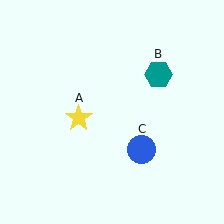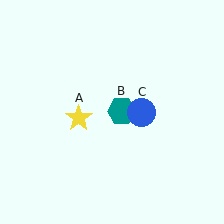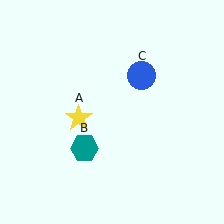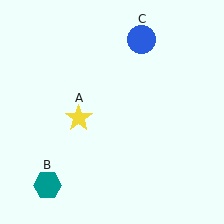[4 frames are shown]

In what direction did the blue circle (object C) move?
The blue circle (object C) moved up.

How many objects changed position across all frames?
2 objects changed position: teal hexagon (object B), blue circle (object C).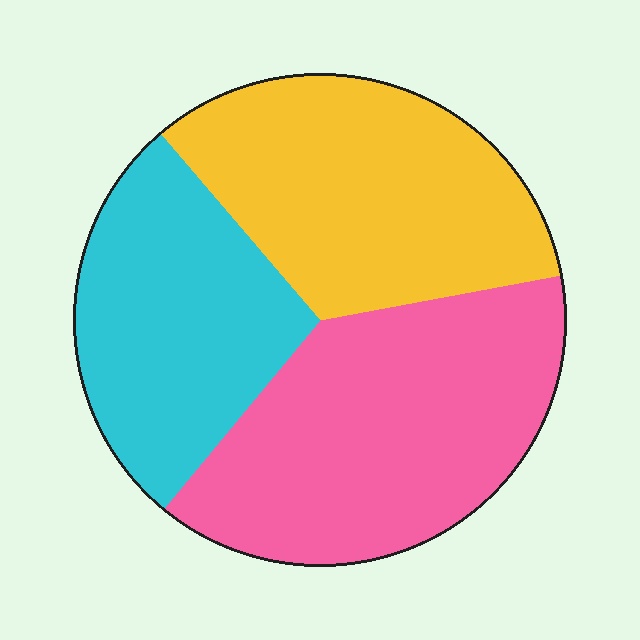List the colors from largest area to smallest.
From largest to smallest: pink, yellow, cyan.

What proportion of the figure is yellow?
Yellow takes up about one third (1/3) of the figure.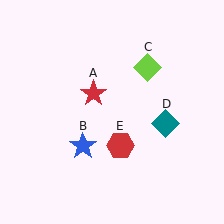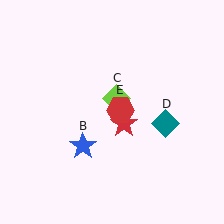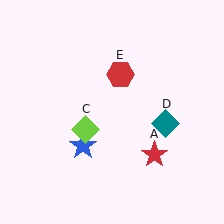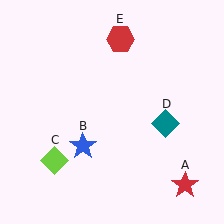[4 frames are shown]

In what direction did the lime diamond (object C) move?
The lime diamond (object C) moved down and to the left.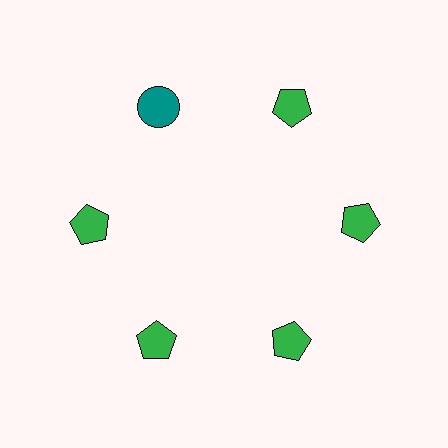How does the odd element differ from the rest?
It differs in both color (teal instead of green) and shape (circle instead of pentagon).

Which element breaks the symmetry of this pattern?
The teal circle at roughly the 11 o'clock position breaks the symmetry. All other shapes are green pentagons.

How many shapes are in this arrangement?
There are 6 shapes arranged in a ring pattern.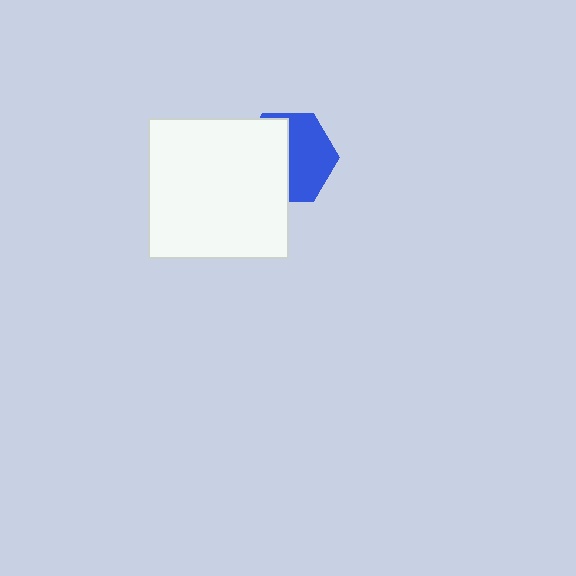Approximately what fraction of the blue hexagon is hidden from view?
Roughly 50% of the blue hexagon is hidden behind the white square.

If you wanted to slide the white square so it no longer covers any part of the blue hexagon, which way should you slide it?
Slide it left — that is the most direct way to separate the two shapes.